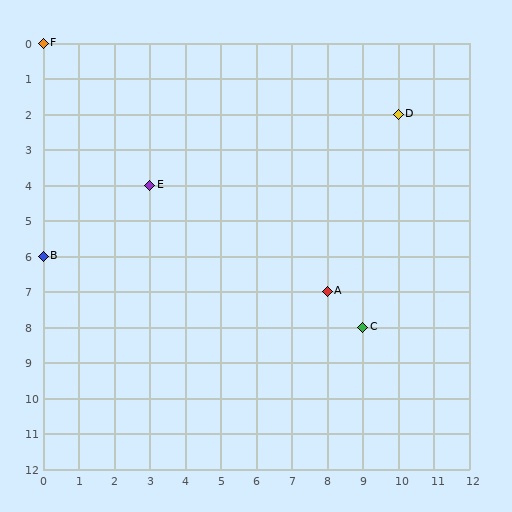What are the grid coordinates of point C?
Point C is at grid coordinates (9, 8).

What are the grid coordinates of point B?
Point B is at grid coordinates (0, 6).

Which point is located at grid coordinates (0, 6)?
Point B is at (0, 6).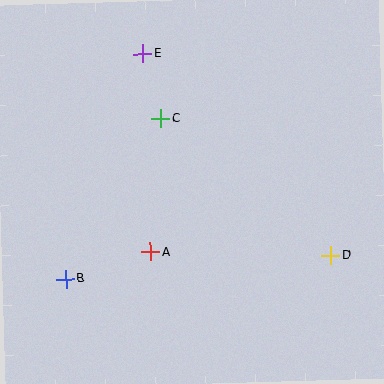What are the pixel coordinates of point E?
Point E is at (143, 54).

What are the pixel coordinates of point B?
Point B is at (66, 279).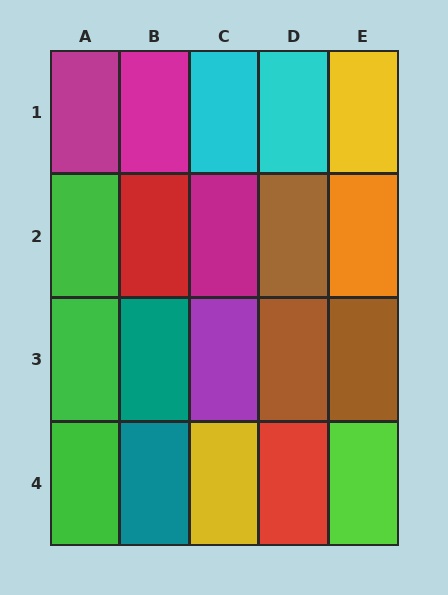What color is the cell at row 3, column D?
Brown.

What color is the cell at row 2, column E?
Orange.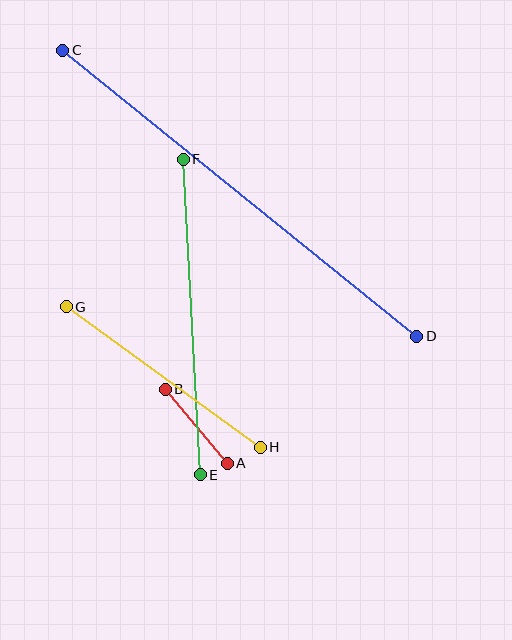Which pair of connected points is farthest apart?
Points C and D are farthest apart.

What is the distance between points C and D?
The distance is approximately 455 pixels.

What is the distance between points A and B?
The distance is approximately 96 pixels.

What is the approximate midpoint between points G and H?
The midpoint is at approximately (163, 377) pixels.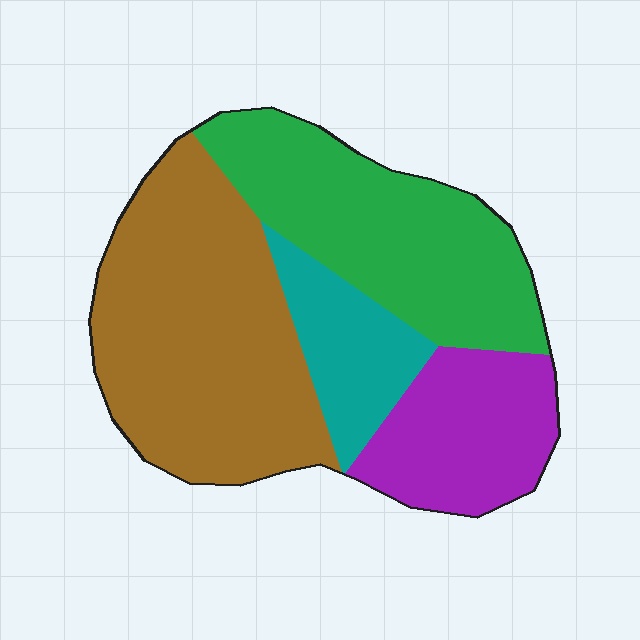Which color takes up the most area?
Brown, at roughly 40%.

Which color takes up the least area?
Teal, at roughly 10%.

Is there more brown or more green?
Brown.